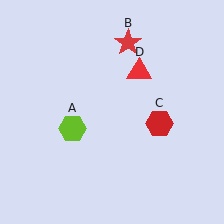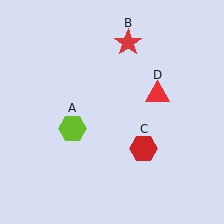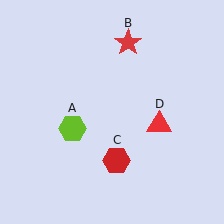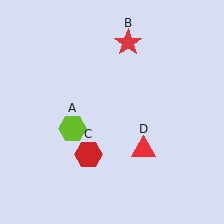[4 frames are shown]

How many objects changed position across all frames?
2 objects changed position: red hexagon (object C), red triangle (object D).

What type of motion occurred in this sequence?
The red hexagon (object C), red triangle (object D) rotated clockwise around the center of the scene.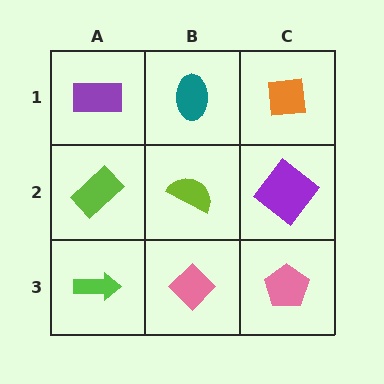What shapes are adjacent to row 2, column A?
A purple rectangle (row 1, column A), a lime arrow (row 3, column A), a lime semicircle (row 2, column B).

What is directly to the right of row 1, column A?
A teal ellipse.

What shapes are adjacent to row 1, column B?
A lime semicircle (row 2, column B), a purple rectangle (row 1, column A), an orange square (row 1, column C).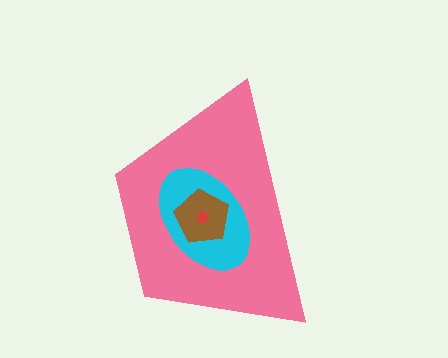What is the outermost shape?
The pink trapezoid.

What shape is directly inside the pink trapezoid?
The cyan ellipse.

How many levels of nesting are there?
4.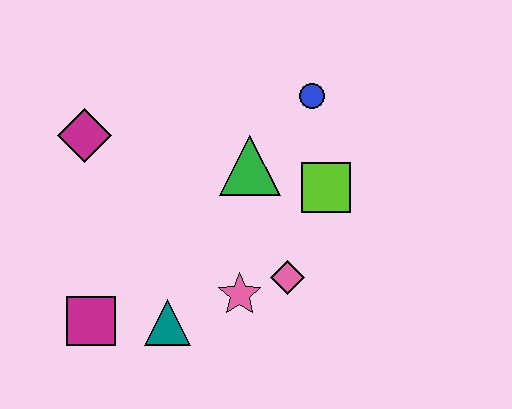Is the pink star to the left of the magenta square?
No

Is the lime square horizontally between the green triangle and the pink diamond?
No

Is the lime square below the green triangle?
Yes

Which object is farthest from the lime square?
The magenta square is farthest from the lime square.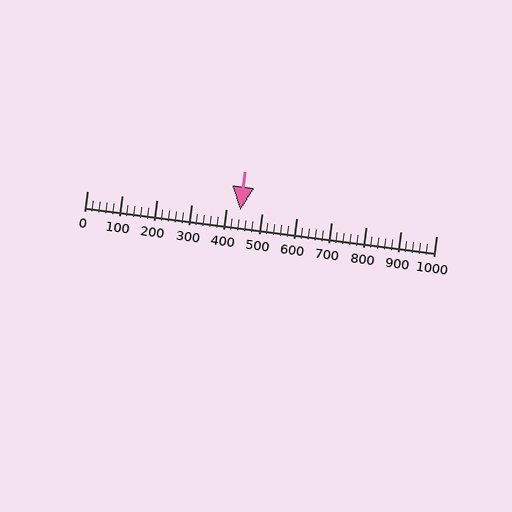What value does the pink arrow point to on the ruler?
The pink arrow points to approximately 438.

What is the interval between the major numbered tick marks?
The major tick marks are spaced 100 units apart.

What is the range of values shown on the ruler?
The ruler shows values from 0 to 1000.